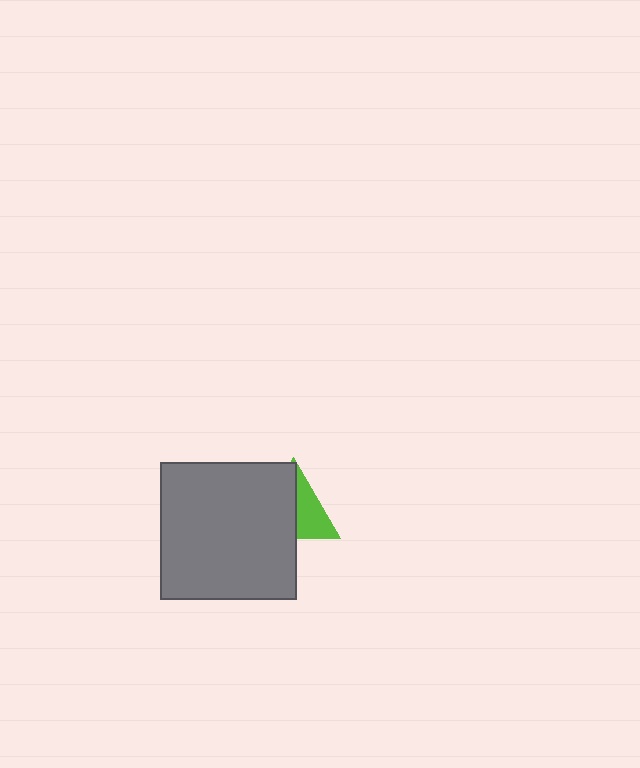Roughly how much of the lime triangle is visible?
A small part of it is visible (roughly 43%).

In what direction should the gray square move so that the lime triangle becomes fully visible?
The gray square should move left. That is the shortest direction to clear the overlap and leave the lime triangle fully visible.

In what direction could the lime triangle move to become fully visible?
The lime triangle could move right. That would shift it out from behind the gray square entirely.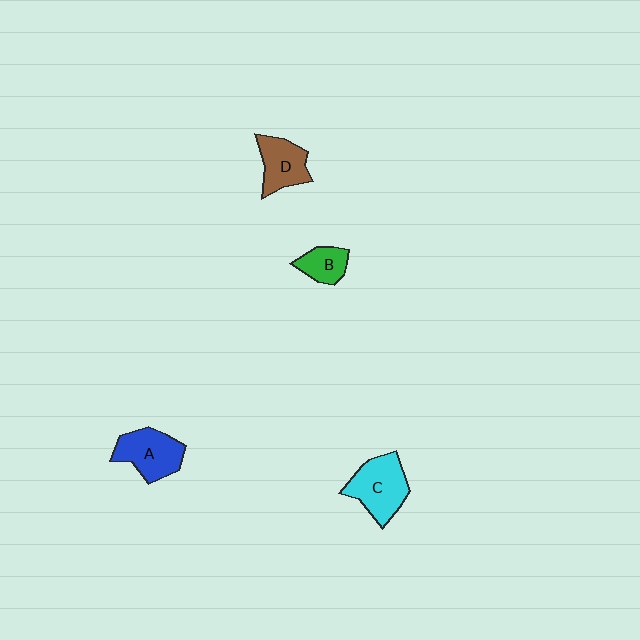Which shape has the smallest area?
Shape B (green).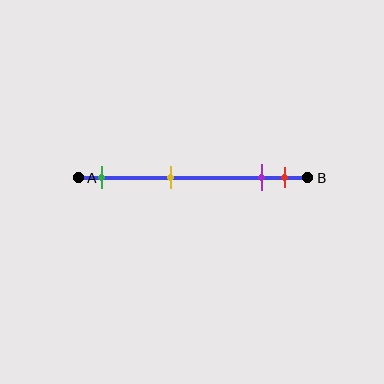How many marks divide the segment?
There are 4 marks dividing the segment.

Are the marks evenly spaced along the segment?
No, the marks are not evenly spaced.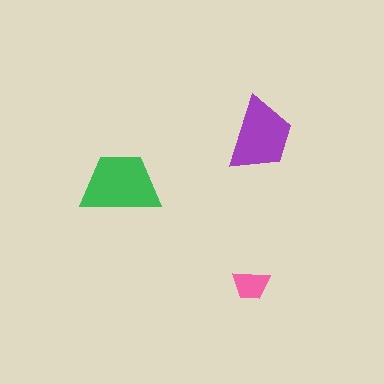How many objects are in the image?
There are 3 objects in the image.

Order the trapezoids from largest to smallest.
the green one, the purple one, the pink one.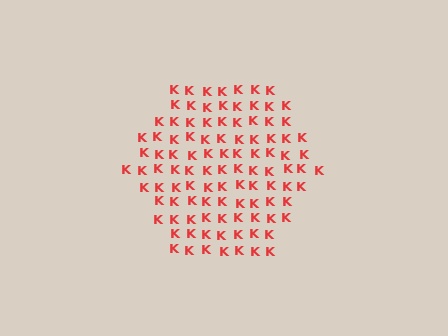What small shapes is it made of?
It is made of small letter K's.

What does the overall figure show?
The overall figure shows a hexagon.